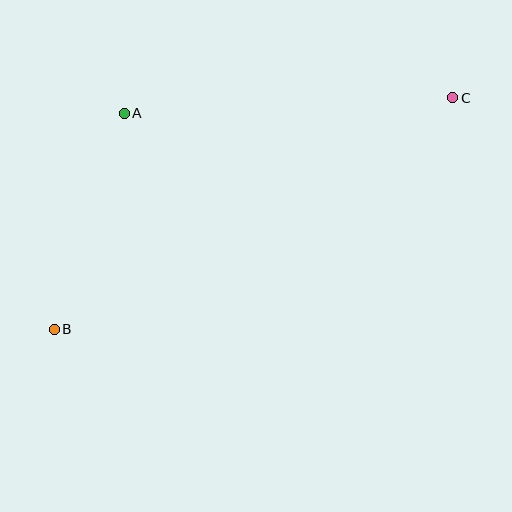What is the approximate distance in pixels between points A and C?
The distance between A and C is approximately 329 pixels.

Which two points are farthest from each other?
Points B and C are farthest from each other.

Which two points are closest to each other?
Points A and B are closest to each other.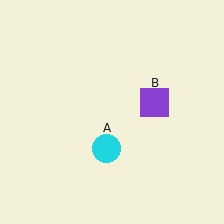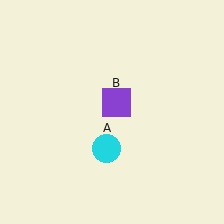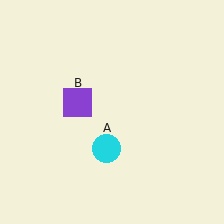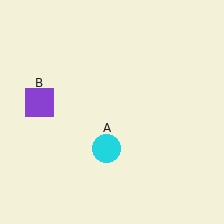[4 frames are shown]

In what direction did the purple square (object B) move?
The purple square (object B) moved left.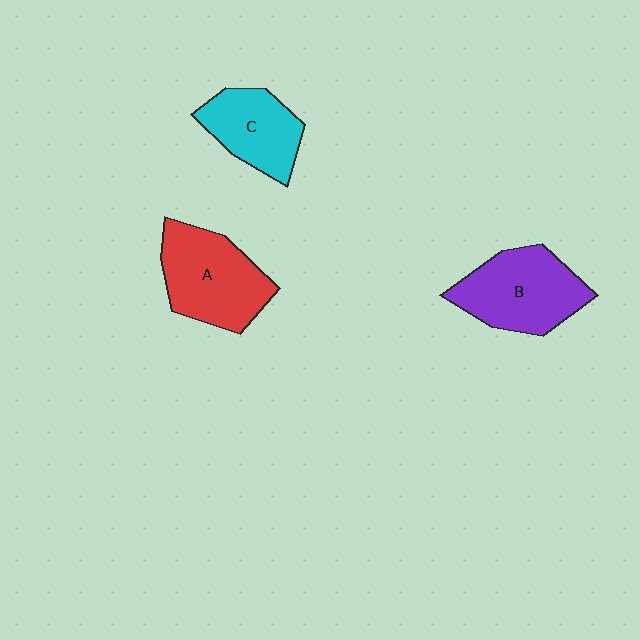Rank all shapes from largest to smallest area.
From largest to smallest: A (red), B (purple), C (cyan).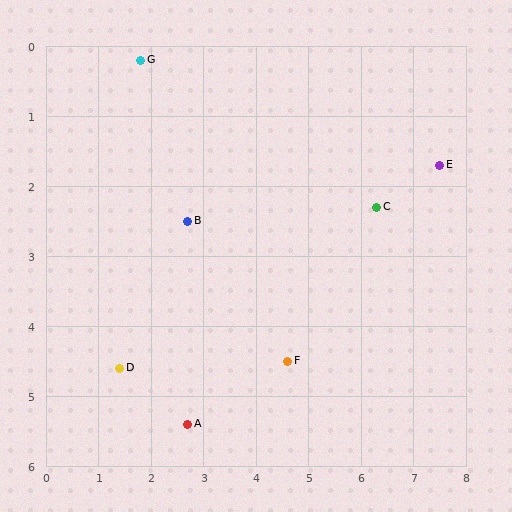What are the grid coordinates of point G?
Point G is at approximately (1.8, 0.2).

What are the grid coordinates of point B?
Point B is at approximately (2.7, 2.5).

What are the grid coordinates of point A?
Point A is at approximately (2.7, 5.4).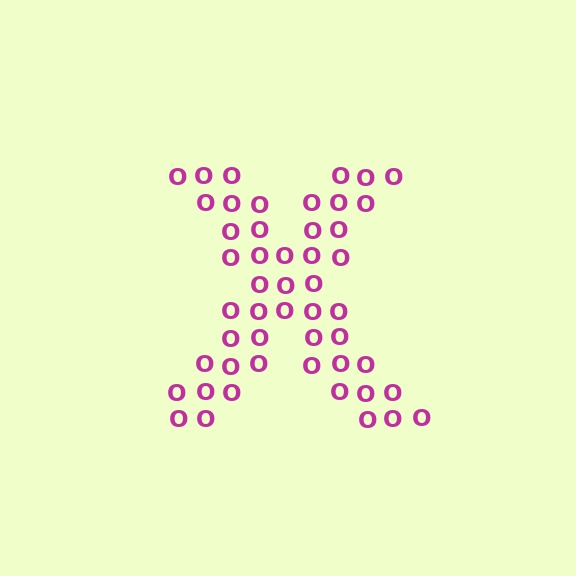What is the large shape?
The large shape is the letter X.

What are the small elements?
The small elements are letter O's.